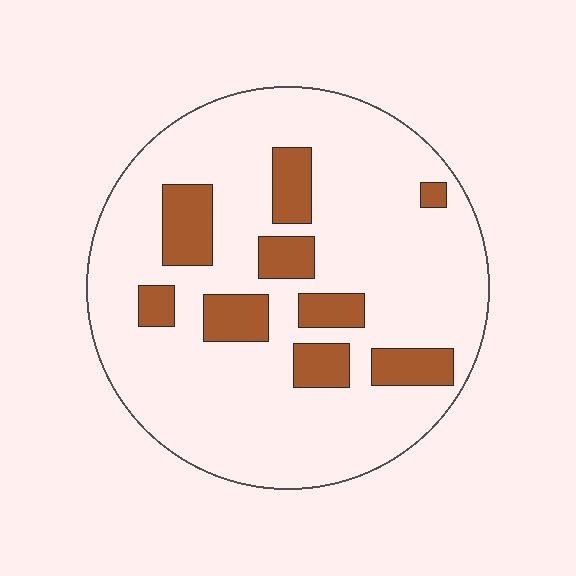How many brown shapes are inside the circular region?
9.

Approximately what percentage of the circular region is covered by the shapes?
Approximately 20%.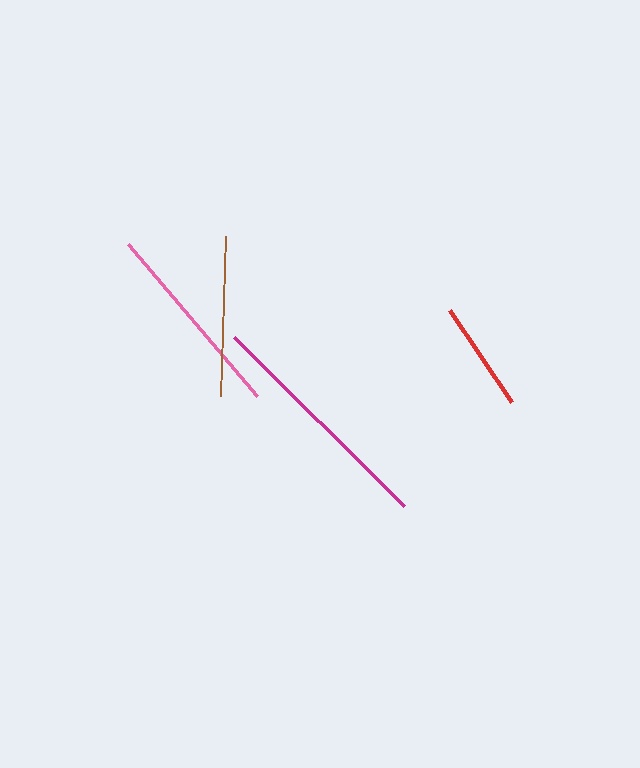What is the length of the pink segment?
The pink segment is approximately 199 pixels long.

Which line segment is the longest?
The magenta line is the longest at approximately 240 pixels.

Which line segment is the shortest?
The red line is the shortest at approximately 111 pixels.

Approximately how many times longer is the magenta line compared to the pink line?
The magenta line is approximately 1.2 times the length of the pink line.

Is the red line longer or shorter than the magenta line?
The magenta line is longer than the red line.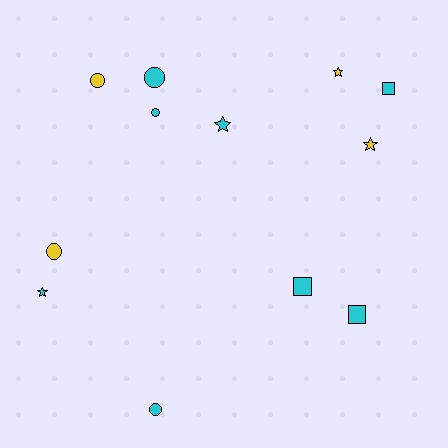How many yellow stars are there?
There are 2 yellow stars.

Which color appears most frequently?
Cyan, with 8 objects.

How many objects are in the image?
There are 12 objects.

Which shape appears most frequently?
Circle, with 5 objects.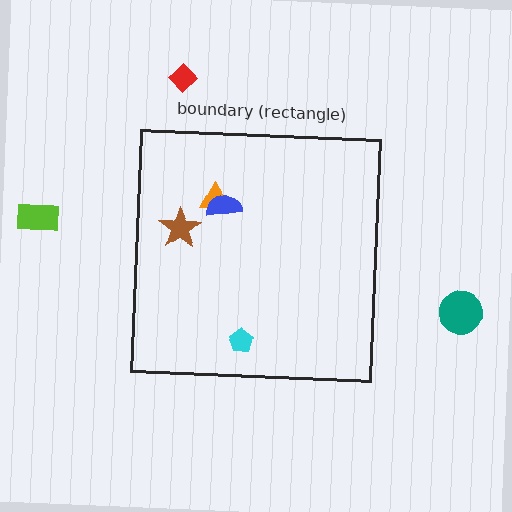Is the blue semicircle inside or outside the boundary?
Inside.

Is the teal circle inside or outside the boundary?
Outside.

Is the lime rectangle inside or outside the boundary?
Outside.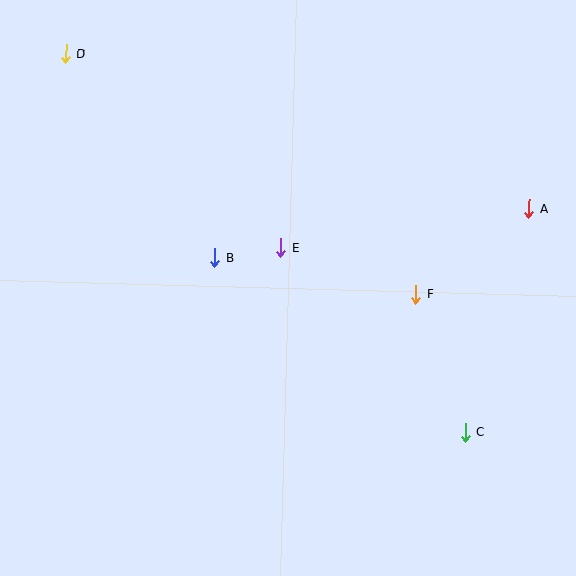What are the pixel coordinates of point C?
Point C is at (465, 432).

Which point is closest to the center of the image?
Point E at (281, 248) is closest to the center.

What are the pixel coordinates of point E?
Point E is at (281, 248).